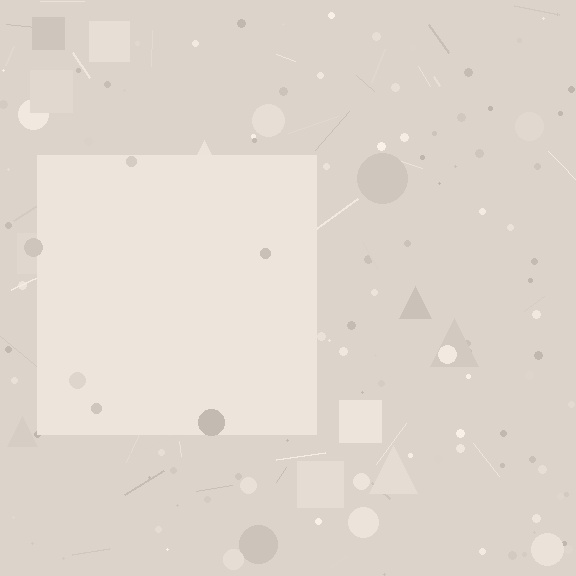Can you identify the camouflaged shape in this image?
The camouflaged shape is a square.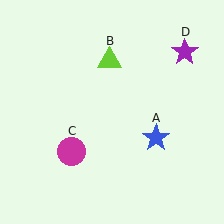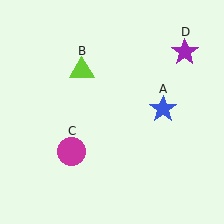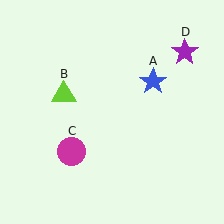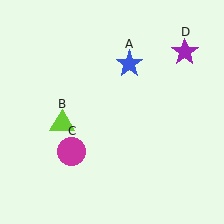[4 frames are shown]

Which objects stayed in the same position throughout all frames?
Magenta circle (object C) and purple star (object D) remained stationary.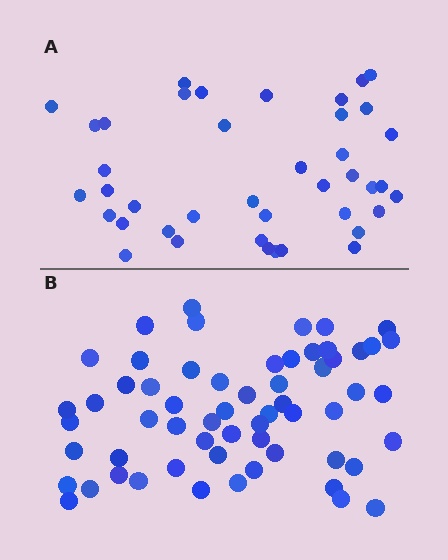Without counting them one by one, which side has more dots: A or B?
Region B (the bottom region) has more dots.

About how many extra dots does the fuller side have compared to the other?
Region B has approximately 20 more dots than region A.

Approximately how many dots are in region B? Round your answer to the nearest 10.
About 60 dots.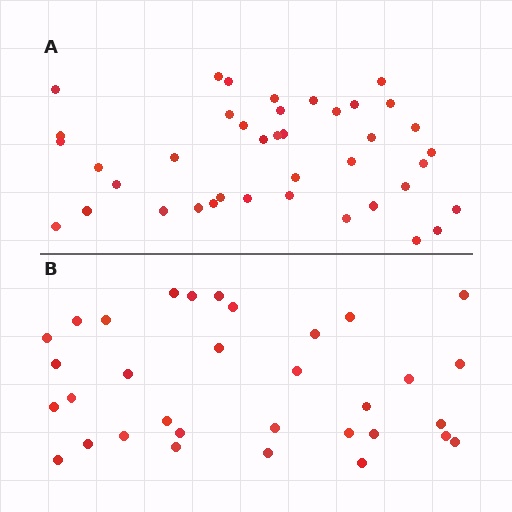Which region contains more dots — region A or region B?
Region A (the top region) has more dots.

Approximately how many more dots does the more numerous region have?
Region A has roughly 8 or so more dots than region B.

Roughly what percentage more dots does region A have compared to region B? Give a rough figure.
About 20% more.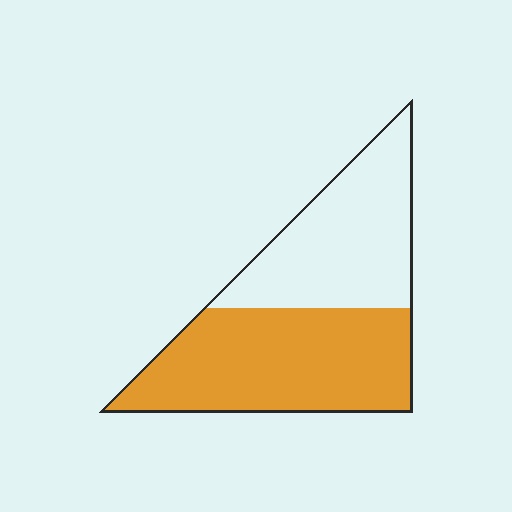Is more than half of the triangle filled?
Yes.